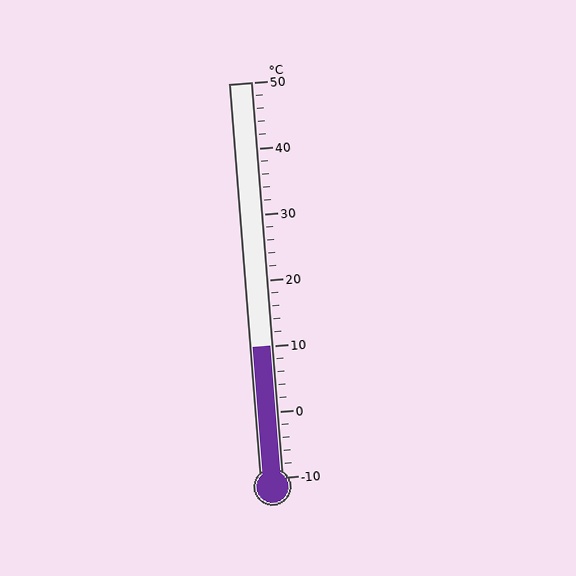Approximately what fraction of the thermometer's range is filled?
The thermometer is filled to approximately 35% of its range.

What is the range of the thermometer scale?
The thermometer scale ranges from -10°C to 50°C.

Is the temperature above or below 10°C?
The temperature is at 10°C.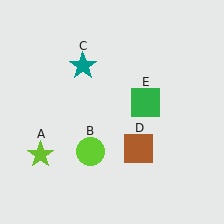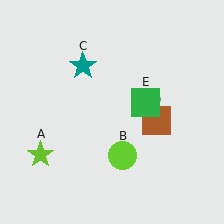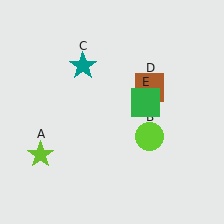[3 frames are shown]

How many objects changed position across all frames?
2 objects changed position: lime circle (object B), brown square (object D).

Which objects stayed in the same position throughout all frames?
Lime star (object A) and teal star (object C) and green square (object E) remained stationary.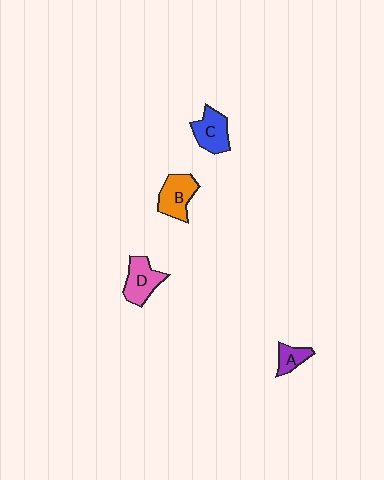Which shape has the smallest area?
Shape A (purple).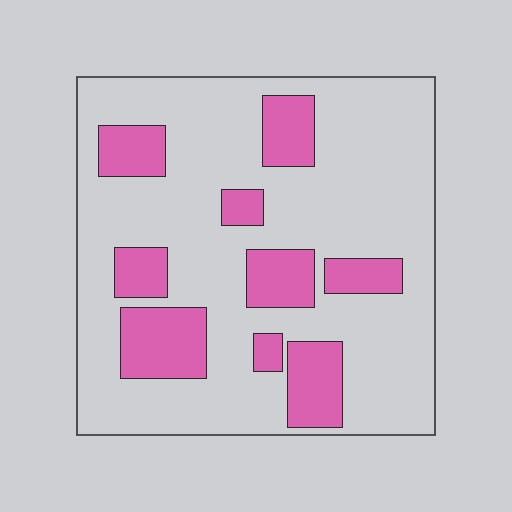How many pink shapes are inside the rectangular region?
9.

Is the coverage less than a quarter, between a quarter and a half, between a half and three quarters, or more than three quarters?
Less than a quarter.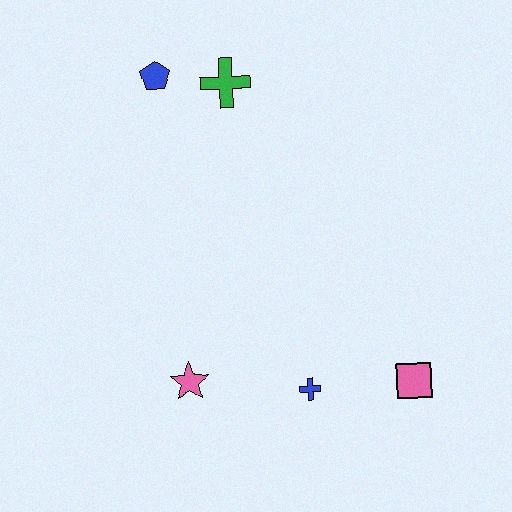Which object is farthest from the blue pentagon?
The pink square is farthest from the blue pentagon.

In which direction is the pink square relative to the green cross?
The pink square is below the green cross.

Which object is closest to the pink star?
The blue cross is closest to the pink star.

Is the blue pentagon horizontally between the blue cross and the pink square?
No